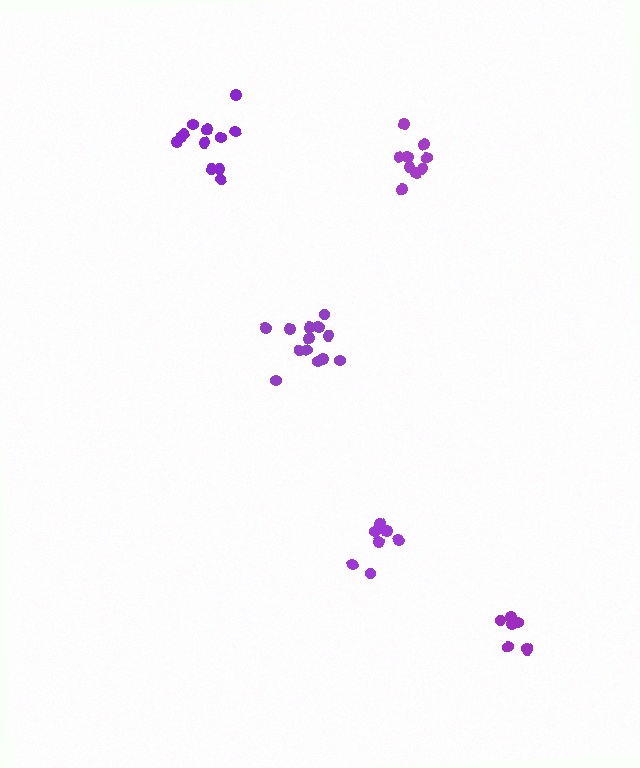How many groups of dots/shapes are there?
There are 5 groups.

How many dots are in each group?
Group 1: 13 dots, Group 2: 9 dots, Group 3: 13 dots, Group 4: 7 dots, Group 5: 7 dots (49 total).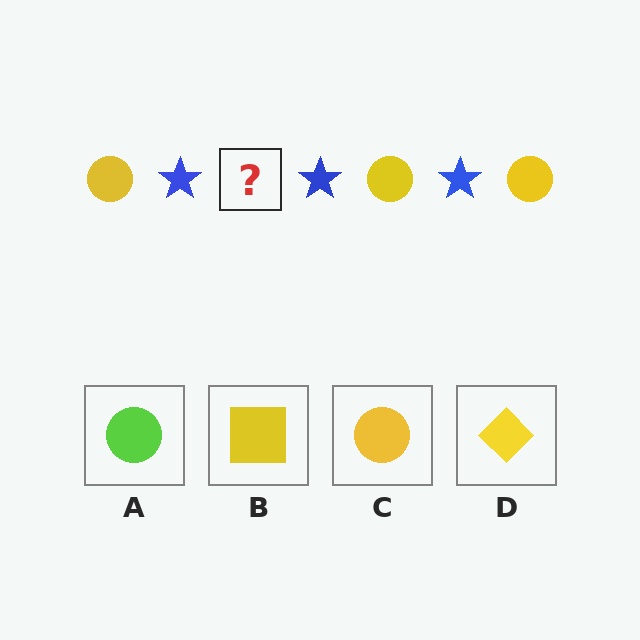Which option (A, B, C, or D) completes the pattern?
C.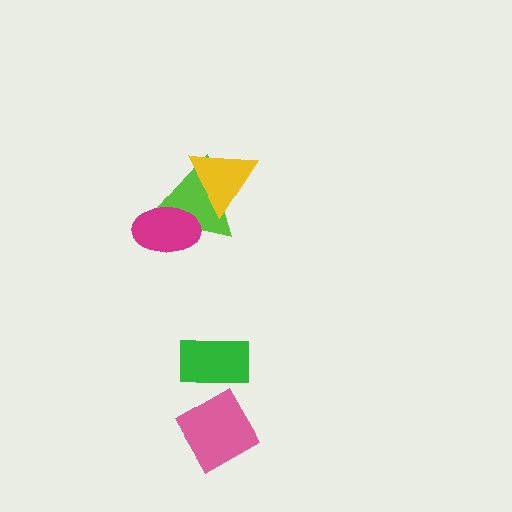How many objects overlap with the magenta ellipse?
1 object overlaps with the magenta ellipse.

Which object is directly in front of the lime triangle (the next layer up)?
The yellow triangle is directly in front of the lime triangle.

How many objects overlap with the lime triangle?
2 objects overlap with the lime triangle.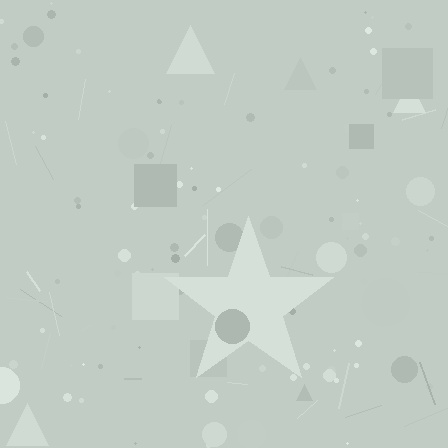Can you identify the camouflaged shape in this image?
The camouflaged shape is a star.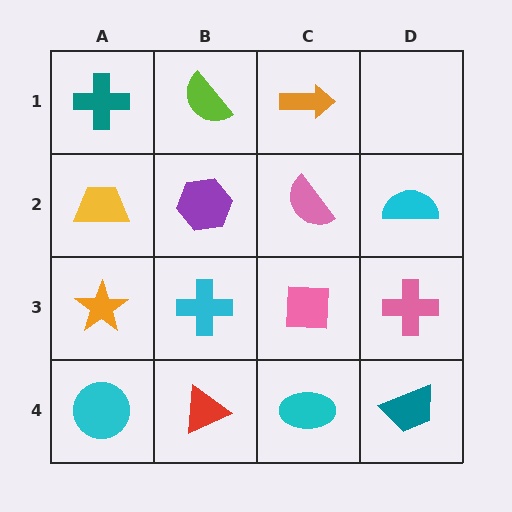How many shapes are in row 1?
3 shapes.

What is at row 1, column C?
An orange arrow.